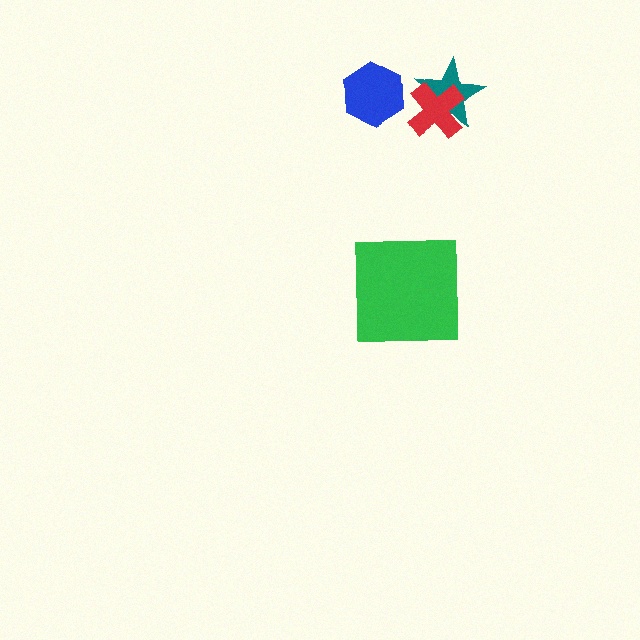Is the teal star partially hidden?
Yes, it is partially covered by another shape.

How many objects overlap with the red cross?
1 object overlaps with the red cross.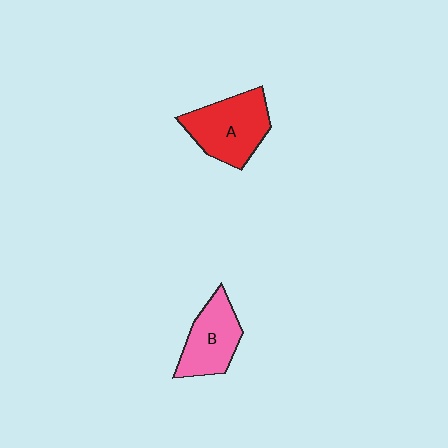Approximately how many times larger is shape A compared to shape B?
Approximately 1.3 times.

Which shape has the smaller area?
Shape B (pink).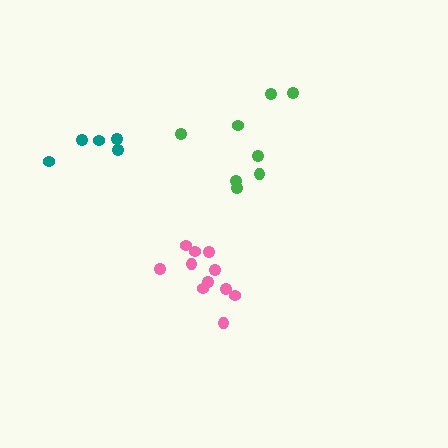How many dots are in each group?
Group 1: 8 dots, Group 2: 11 dots, Group 3: 5 dots (24 total).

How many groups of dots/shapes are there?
There are 3 groups.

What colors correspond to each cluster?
The clusters are colored: green, pink, teal.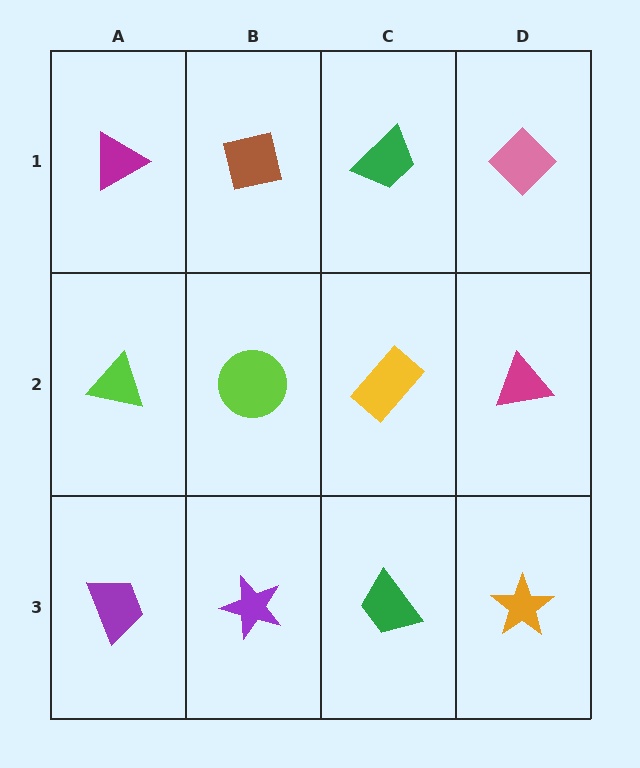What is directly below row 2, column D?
An orange star.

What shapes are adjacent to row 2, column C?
A green trapezoid (row 1, column C), a green trapezoid (row 3, column C), a lime circle (row 2, column B), a magenta triangle (row 2, column D).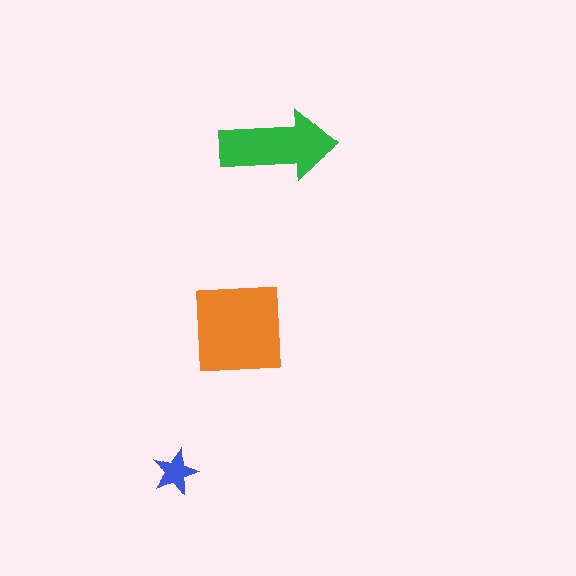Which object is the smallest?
The blue star.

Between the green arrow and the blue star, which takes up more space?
The green arrow.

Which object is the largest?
The orange square.